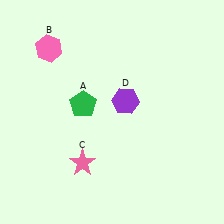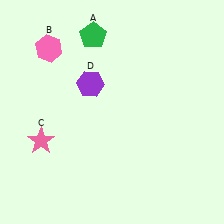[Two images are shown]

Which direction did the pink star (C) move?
The pink star (C) moved left.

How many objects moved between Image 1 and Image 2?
3 objects moved between the two images.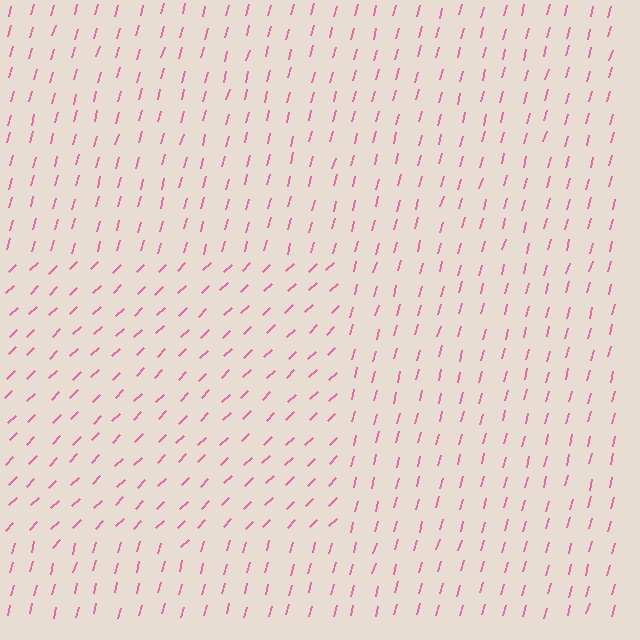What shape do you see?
I see a rectangle.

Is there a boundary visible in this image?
Yes, there is a texture boundary formed by a change in line orientation.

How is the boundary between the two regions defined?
The boundary is defined purely by a change in line orientation (approximately 30 degrees difference). All lines are the same color and thickness.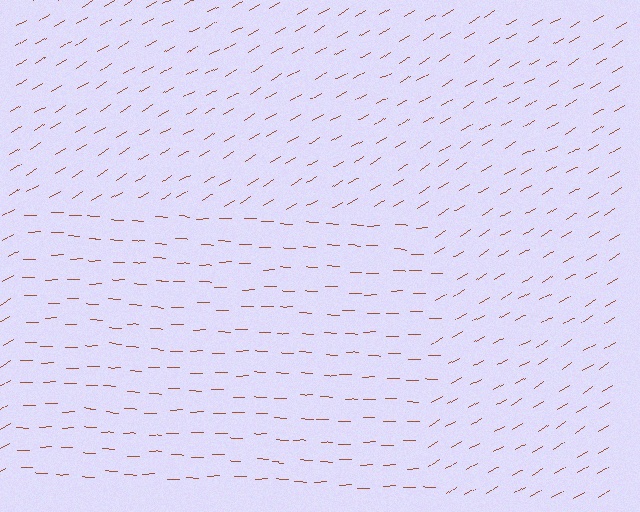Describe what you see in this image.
The image is filled with small brown line segments. A rectangle region in the image has lines oriented differently from the surrounding lines, creating a visible texture boundary.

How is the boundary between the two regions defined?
The boundary is defined purely by a change in line orientation (approximately 31 degrees difference). All lines are the same color and thickness.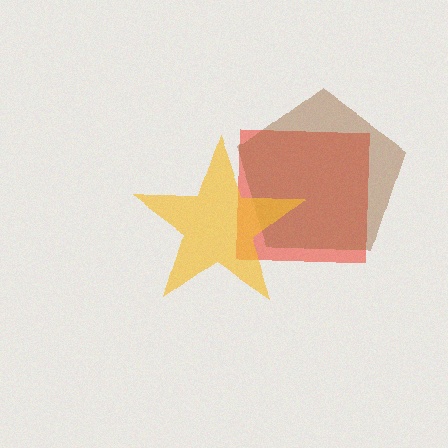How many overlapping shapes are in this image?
There are 3 overlapping shapes in the image.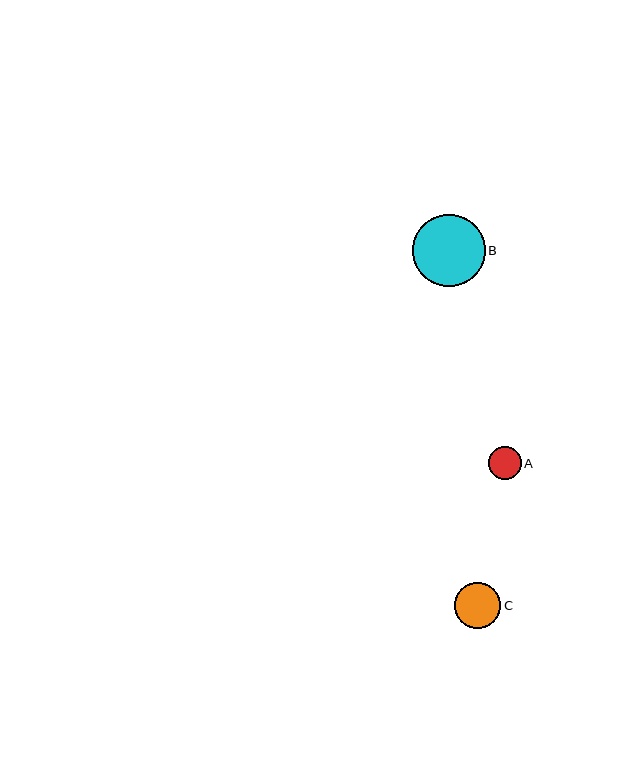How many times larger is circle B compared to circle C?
Circle B is approximately 1.6 times the size of circle C.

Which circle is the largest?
Circle B is the largest with a size of approximately 73 pixels.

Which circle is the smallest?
Circle A is the smallest with a size of approximately 33 pixels.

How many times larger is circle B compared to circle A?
Circle B is approximately 2.2 times the size of circle A.